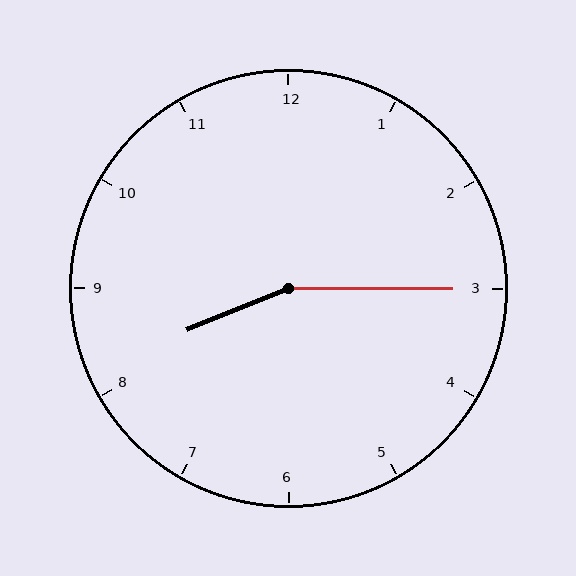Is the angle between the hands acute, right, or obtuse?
It is obtuse.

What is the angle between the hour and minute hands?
Approximately 158 degrees.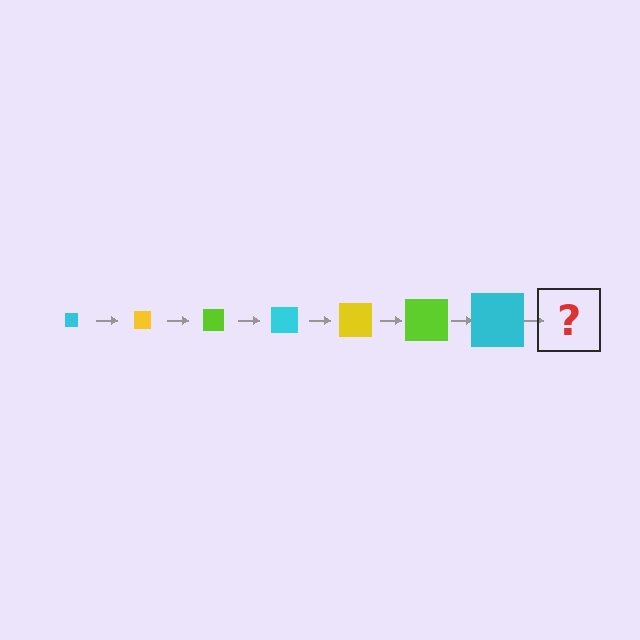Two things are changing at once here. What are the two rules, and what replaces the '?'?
The two rules are that the square grows larger each step and the color cycles through cyan, yellow, and lime. The '?' should be a yellow square, larger than the previous one.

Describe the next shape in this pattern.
It should be a yellow square, larger than the previous one.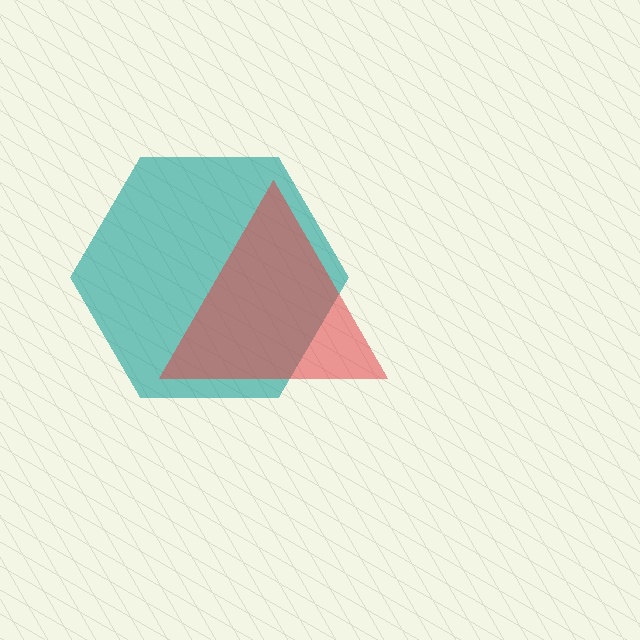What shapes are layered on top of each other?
The layered shapes are: a teal hexagon, a red triangle.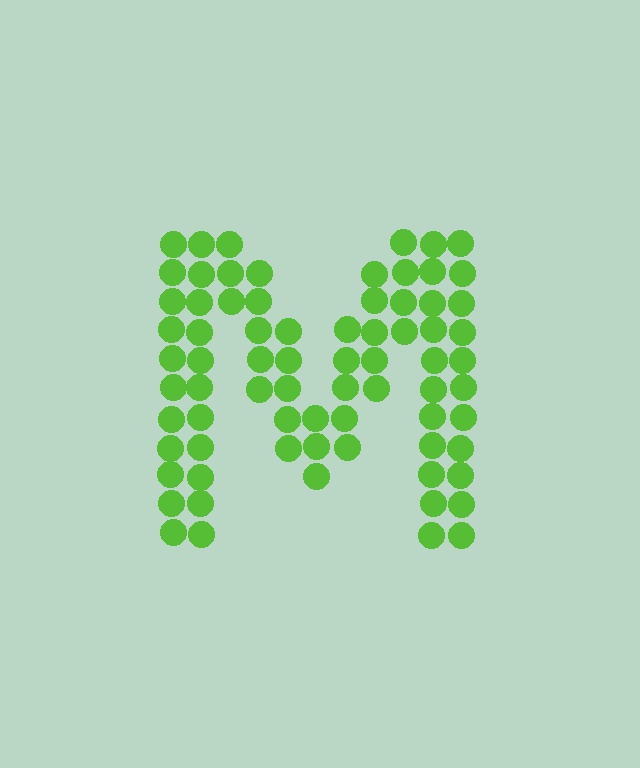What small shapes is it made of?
It is made of small circles.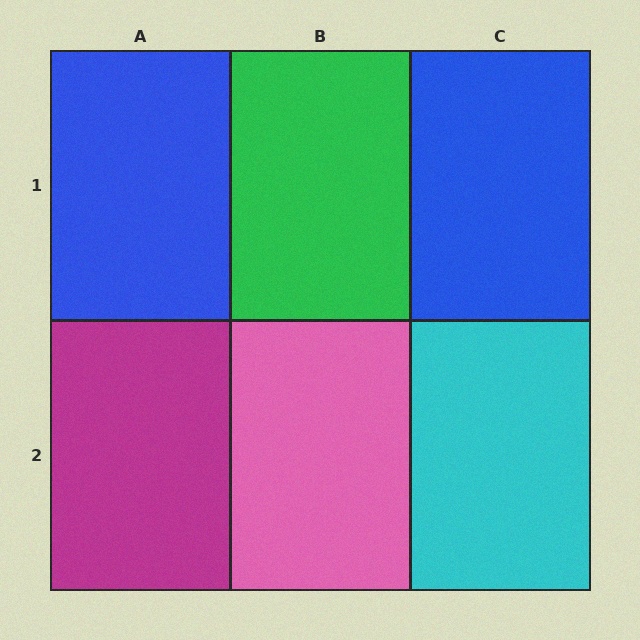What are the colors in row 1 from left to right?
Blue, green, blue.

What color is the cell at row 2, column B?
Pink.